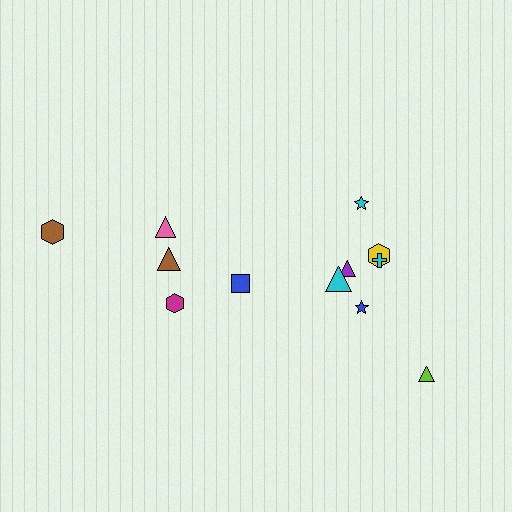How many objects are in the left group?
There are 5 objects.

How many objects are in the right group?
There are 7 objects.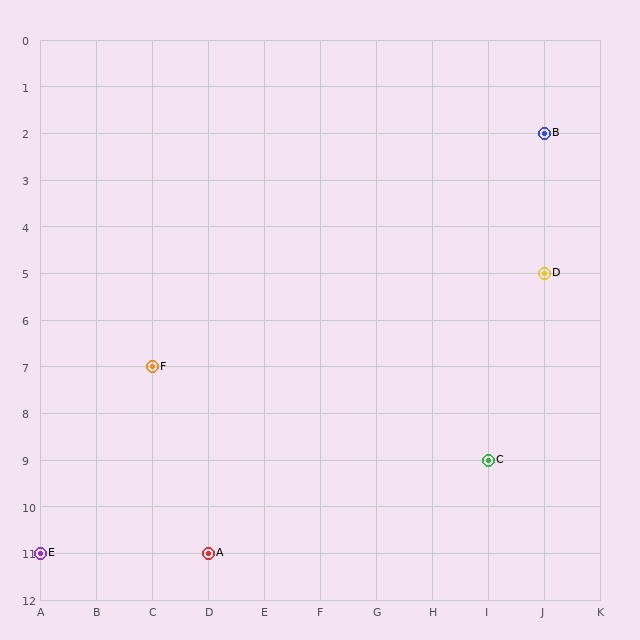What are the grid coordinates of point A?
Point A is at grid coordinates (D, 11).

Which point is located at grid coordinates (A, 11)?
Point E is at (A, 11).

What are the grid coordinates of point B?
Point B is at grid coordinates (J, 2).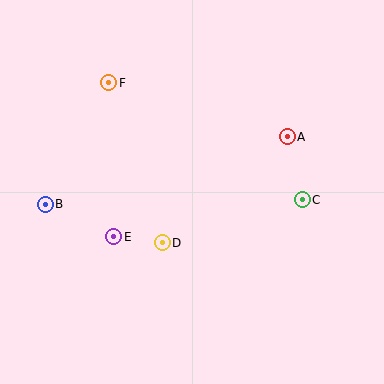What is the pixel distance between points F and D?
The distance between F and D is 169 pixels.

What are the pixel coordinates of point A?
Point A is at (287, 137).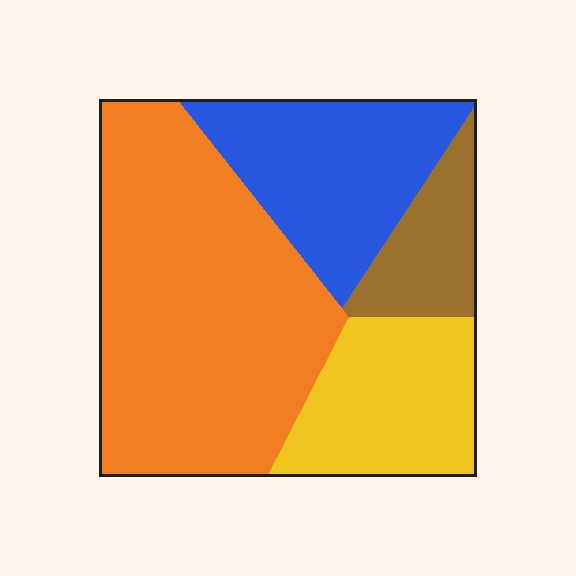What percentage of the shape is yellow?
Yellow covers roughly 20% of the shape.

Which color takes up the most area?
Orange, at roughly 50%.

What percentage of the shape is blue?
Blue takes up between a sixth and a third of the shape.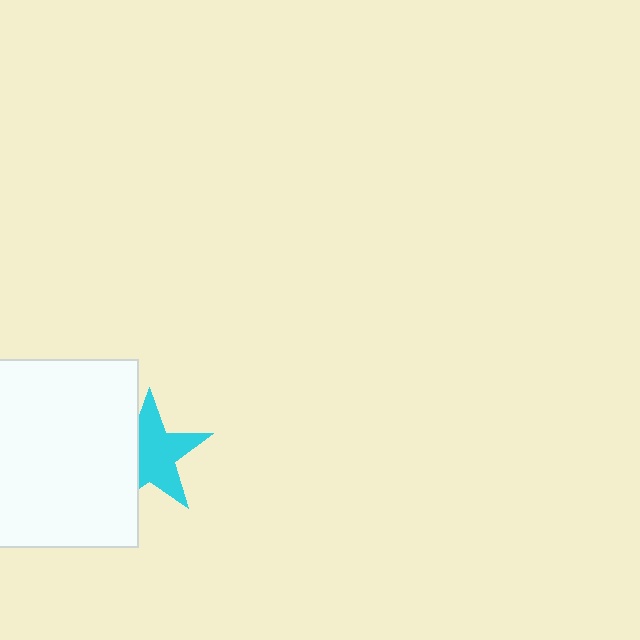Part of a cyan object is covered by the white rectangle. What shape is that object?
It is a star.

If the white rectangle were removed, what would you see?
You would see the complete cyan star.